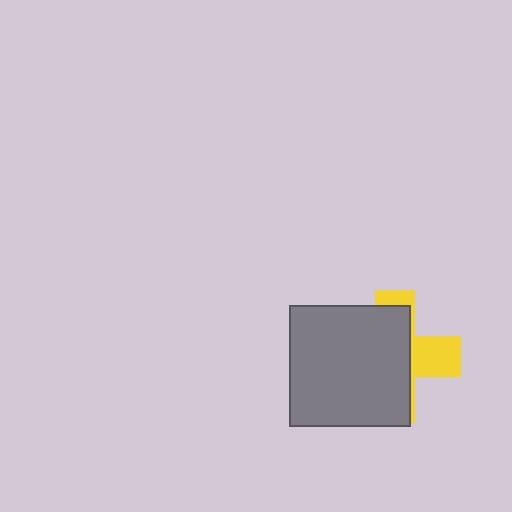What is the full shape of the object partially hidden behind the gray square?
The partially hidden object is a yellow cross.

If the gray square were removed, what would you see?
You would see the complete yellow cross.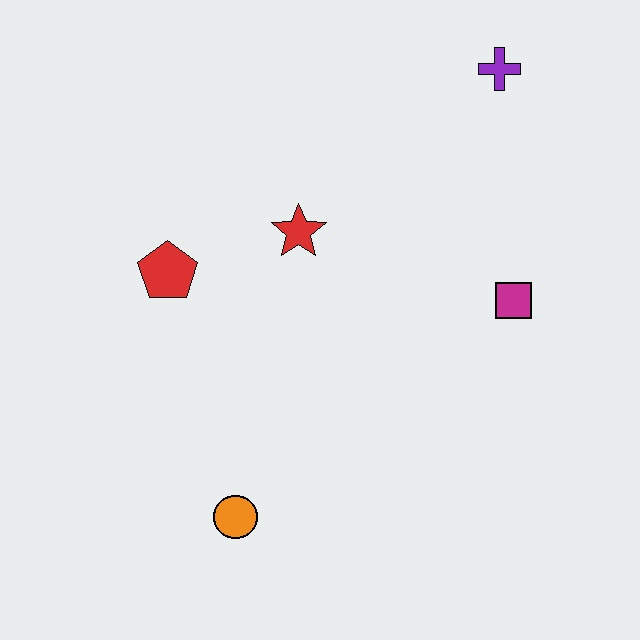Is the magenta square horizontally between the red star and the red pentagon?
No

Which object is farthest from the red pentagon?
The purple cross is farthest from the red pentagon.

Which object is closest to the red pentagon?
The red star is closest to the red pentagon.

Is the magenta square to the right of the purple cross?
Yes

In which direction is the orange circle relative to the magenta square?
The orange circle is to the left of the magenta square.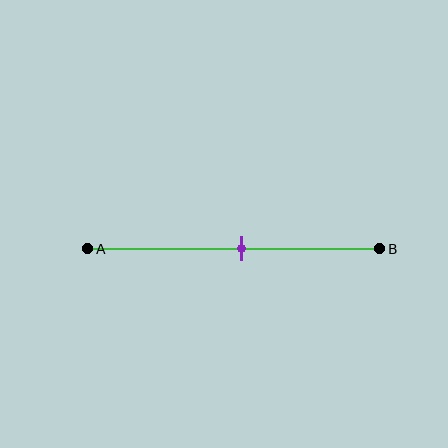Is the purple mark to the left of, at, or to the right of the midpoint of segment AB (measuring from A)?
The purple mark is approximately at the midpoint of segment AB.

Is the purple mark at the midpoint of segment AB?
Yes, the mark is approximately at the midpoint.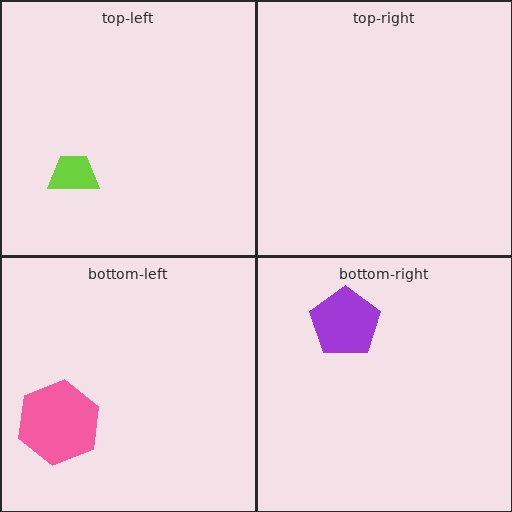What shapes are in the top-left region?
The lime trapezoid.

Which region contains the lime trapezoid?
The top-left region.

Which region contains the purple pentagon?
The bottom-right region.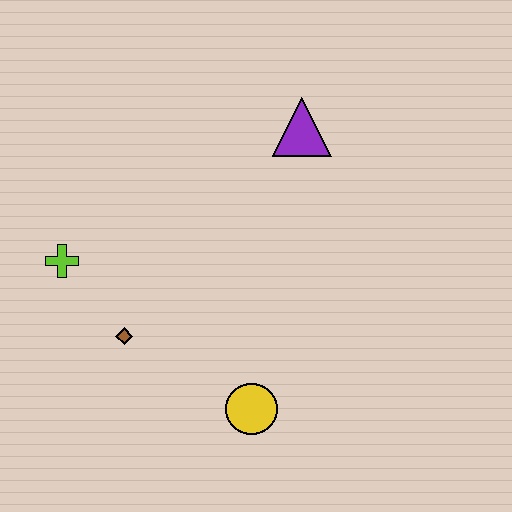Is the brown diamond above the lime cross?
No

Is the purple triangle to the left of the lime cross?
No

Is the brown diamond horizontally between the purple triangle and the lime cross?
Yes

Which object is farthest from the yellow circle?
The purple triangle is farthest from the yellow circle.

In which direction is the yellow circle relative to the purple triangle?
The yellow circle is below the purple triangle.